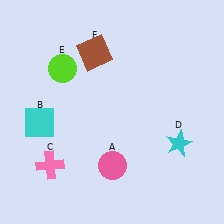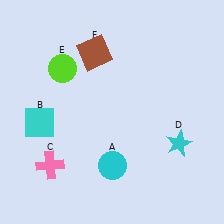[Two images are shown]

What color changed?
The circle (A) changed from pink in Image 1 to cyan in Image 2.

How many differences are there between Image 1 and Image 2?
There is 1 difference between the two images.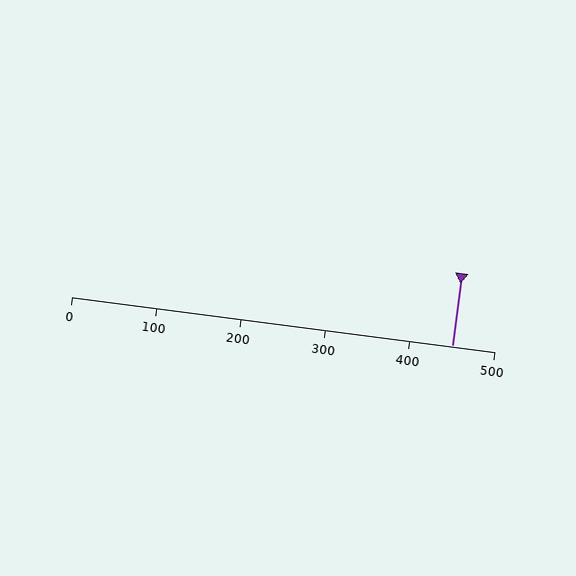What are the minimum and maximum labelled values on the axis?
The axis runs from 0 to 500.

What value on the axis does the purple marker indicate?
The marker indicates approximately 450.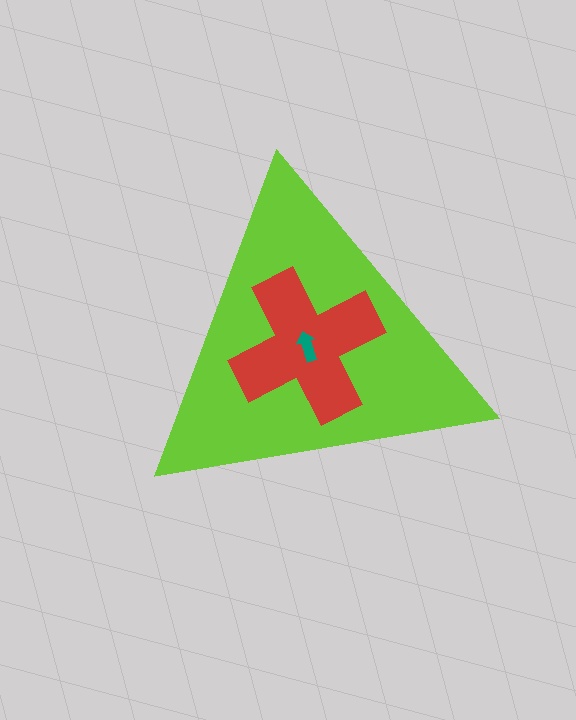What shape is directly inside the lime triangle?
The red cross.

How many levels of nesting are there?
3.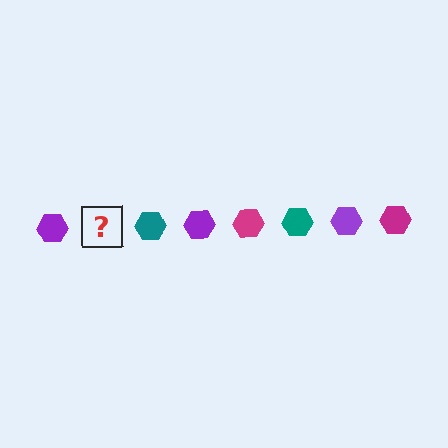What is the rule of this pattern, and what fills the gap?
The rule is that the pattern cycles through purple, magenta, teal hexagons. The gap should be filled with a magenta hexagon.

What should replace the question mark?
The question mark should be replaced with a magenta hexagon.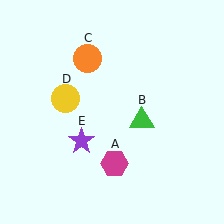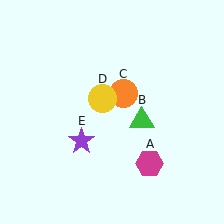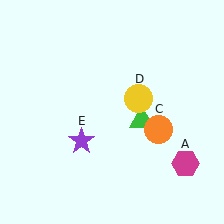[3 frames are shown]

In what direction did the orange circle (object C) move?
The orange circle (object C) moved down and to the right.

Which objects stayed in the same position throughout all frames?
Green triangle (object B) and purple star (object E) remained stationary.